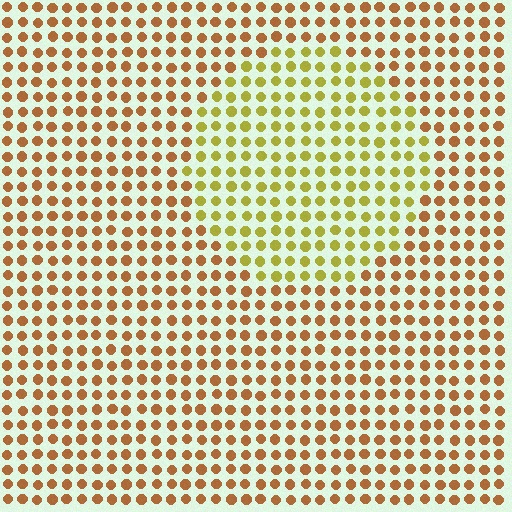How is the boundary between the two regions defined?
The boundary is defined purely by a slight shift in hue (about 38 degrees). Spacing, size, and orientation are identical on both sides.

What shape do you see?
I see a circle.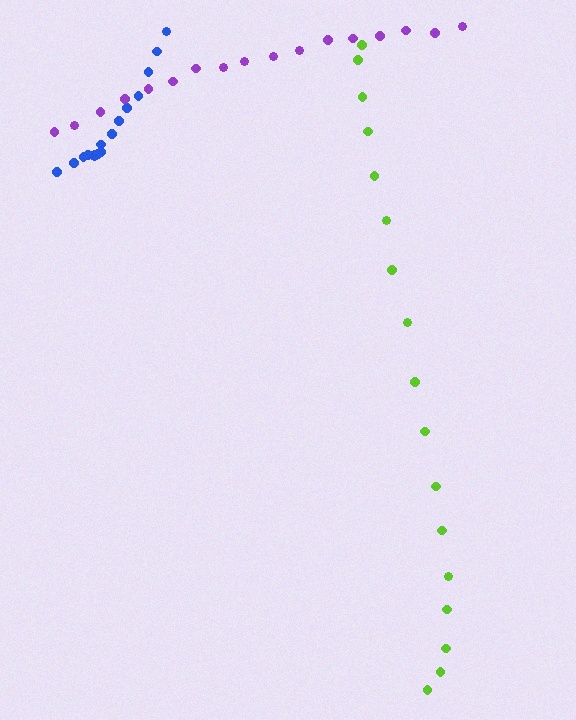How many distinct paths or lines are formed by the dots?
There are 3 distinct paths.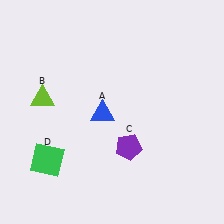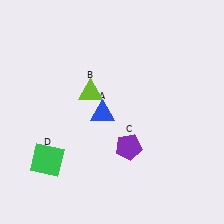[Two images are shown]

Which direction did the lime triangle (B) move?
The lime triangle (B) moved right.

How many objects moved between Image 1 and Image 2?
1 object moved between the two images.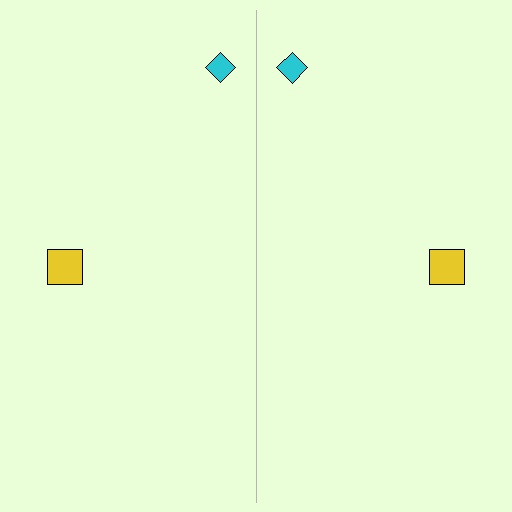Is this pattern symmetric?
Yes, this pattern has bilateral (reflection) symmetry.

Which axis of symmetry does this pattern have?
The pattern has a vertical axis of symmetry running through the center of the image.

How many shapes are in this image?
There are 4 shapes in this image.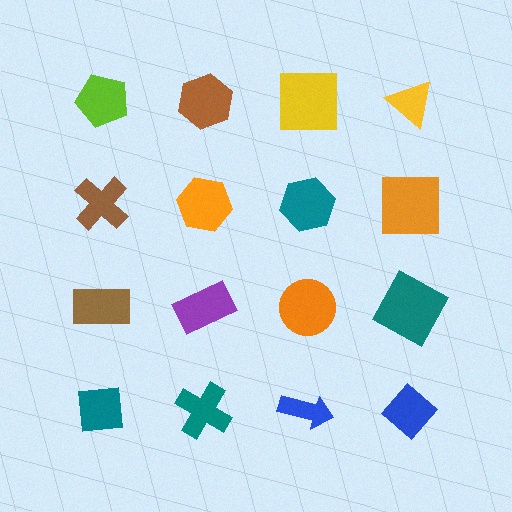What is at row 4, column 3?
A blue arrow.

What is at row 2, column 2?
An orange hexagon.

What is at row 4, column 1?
A teal square.